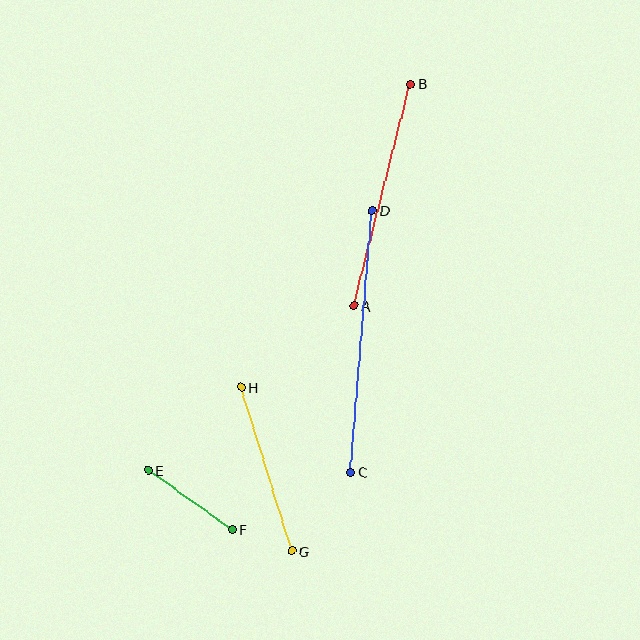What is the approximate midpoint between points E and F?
The midpoint is at approximately (190, 500) pixels.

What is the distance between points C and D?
The distance is approximately 263 pixels.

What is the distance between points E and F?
The distance is approximately 103 pixels.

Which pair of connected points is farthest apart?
Points C and D are farthest apart.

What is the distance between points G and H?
The distance is approximately 171 pixels.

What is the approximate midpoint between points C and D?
The midpoint is at approximately (362, 341) pixels.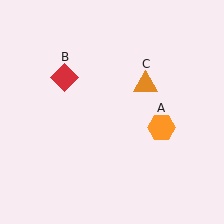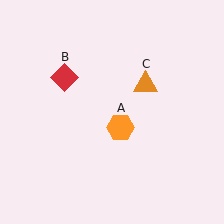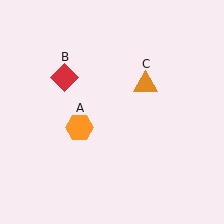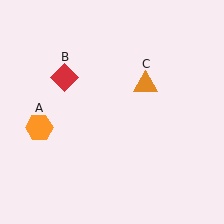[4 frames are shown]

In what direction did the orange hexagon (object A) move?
The orange hexagon (object A) moved left.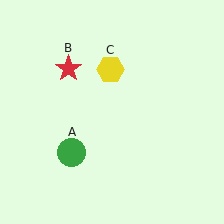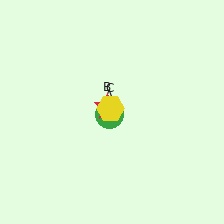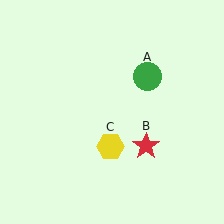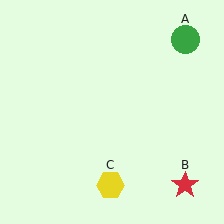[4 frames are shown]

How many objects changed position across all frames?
3 objects changed position: green circle (object A), red star (object B), yellow hexagon (object C).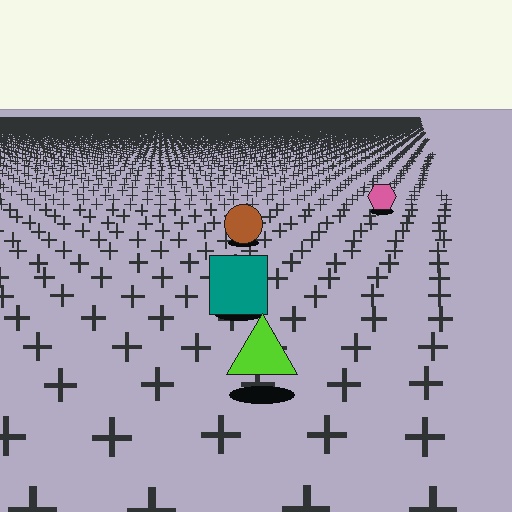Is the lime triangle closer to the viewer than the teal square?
Yes. The lime triangle is closer — you can tell from the texture gradient: the ground texture is coarser near it.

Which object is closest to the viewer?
The lime triangle is closest. The texture marks near it are larger and more spread out.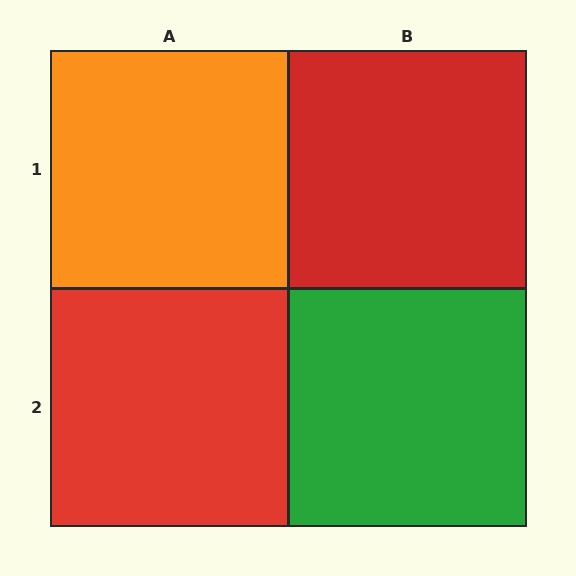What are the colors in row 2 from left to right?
Red, green.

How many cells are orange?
1 cell is orange.